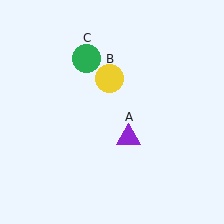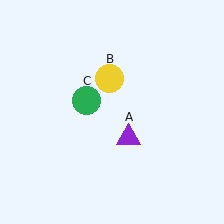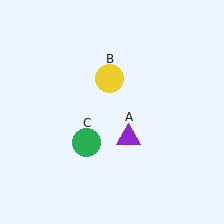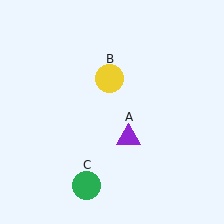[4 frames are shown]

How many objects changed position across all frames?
1 object changed position: green circle (object C).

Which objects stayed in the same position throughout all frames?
Purple triangle (object A) and yellow circle (object B) remained stationary.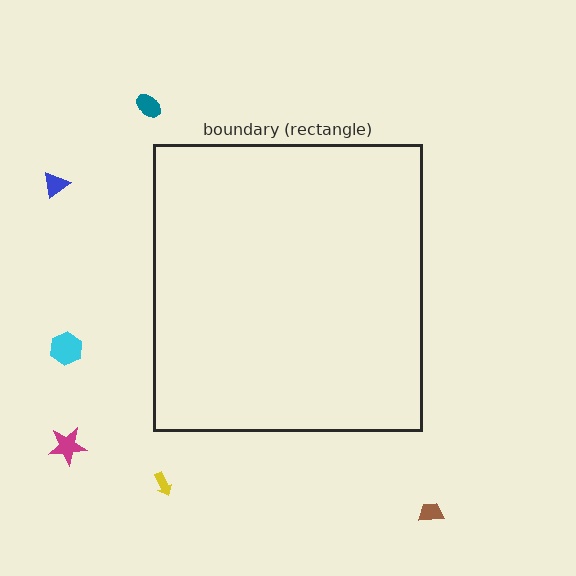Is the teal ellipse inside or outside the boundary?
Outside.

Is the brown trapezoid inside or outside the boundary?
Outside.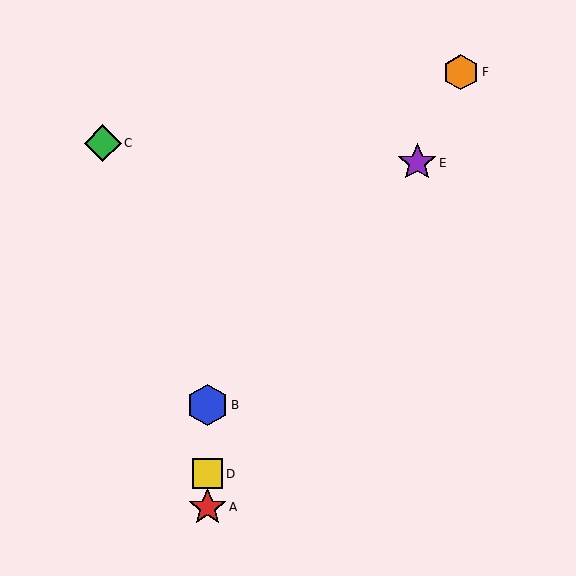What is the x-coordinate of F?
Object F is at x≈461.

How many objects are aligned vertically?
3 objects (A, B, D) are aligned vertically.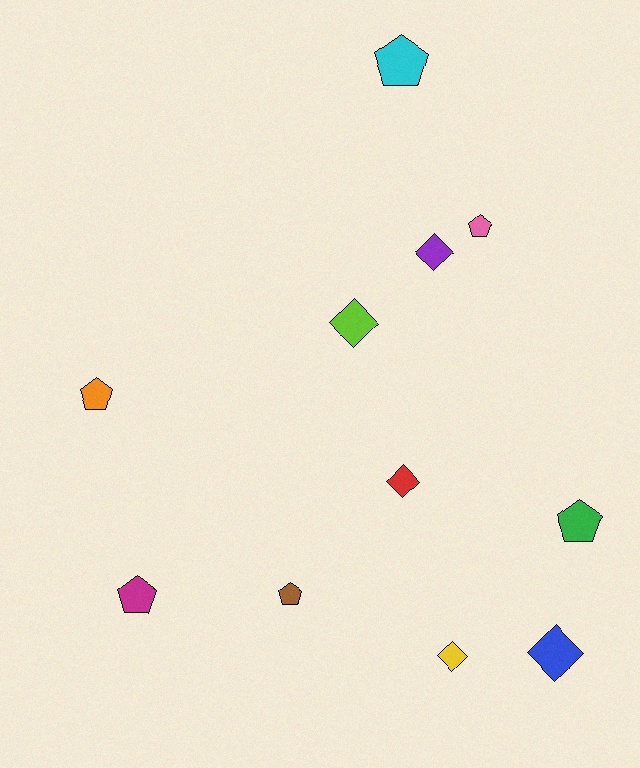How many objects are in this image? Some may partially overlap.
There are 11 objects.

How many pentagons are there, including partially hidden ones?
There are 6 pentagons.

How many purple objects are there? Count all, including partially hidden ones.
There is 1 purple object.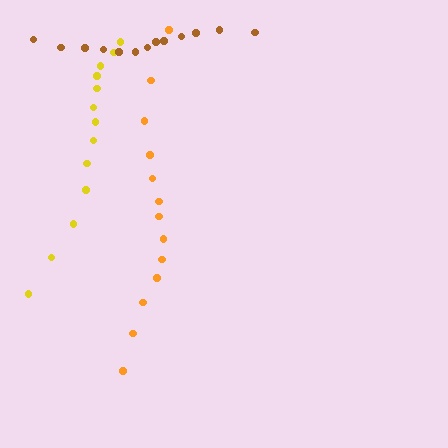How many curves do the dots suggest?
There are 3 distinct paths.